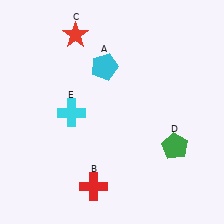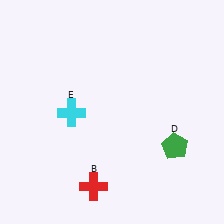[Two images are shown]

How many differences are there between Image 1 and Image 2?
There are 2 differences between the two images.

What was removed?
The cyan pentagon (A), the red star (C) were removed in Image 2.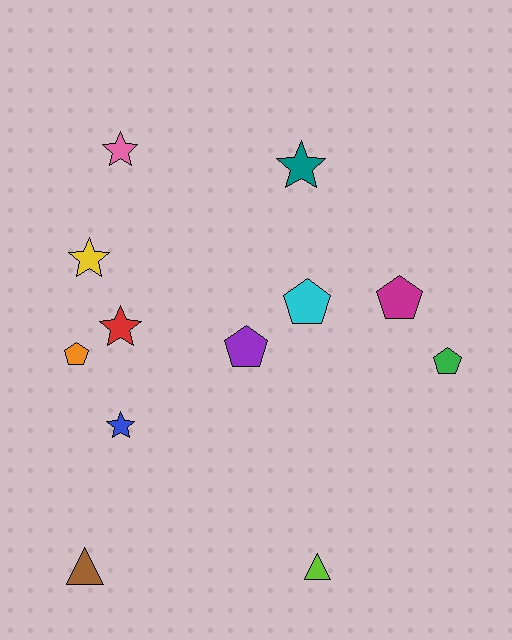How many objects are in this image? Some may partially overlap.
There are 12 objects.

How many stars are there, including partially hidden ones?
There are 5 stars.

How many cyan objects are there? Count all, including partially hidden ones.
There is 1 cyan object.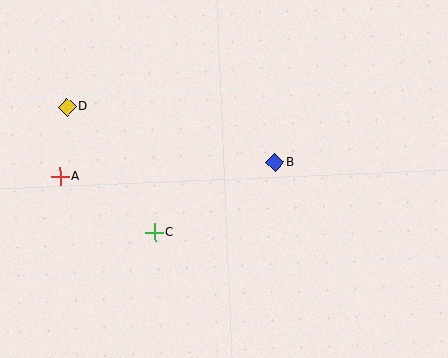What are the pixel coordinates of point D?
Point D is at (67, 107).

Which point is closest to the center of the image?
Point B at (275, 163) is closest to the center.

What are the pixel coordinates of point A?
Point A is at (60, 177).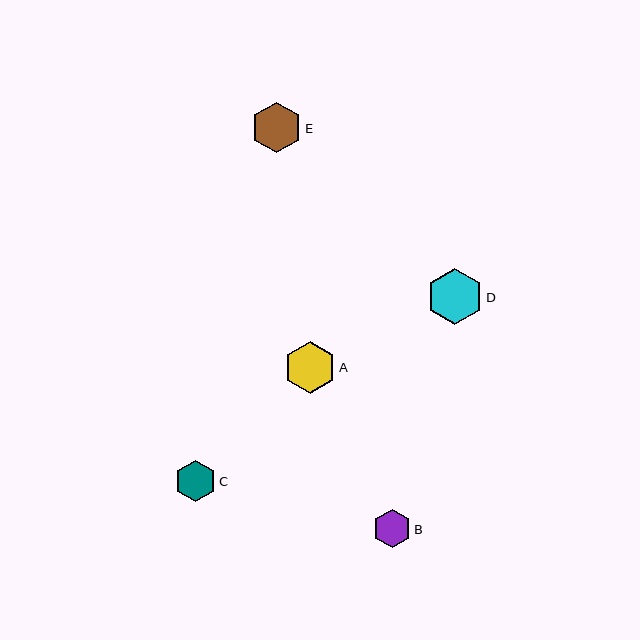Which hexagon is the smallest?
Hexagon B is the smallest with a size of approximately 39 pixels.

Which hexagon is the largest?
Hexagon D is the largest with a size of approximately 56 pixels.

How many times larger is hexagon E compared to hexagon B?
Hexagon E is approximately 1.3 times the size of hexagon B.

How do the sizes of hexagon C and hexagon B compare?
Hexagon C and hexagon B are approximately the same size.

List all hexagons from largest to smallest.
From largest to smallest: D, A, E, C, B.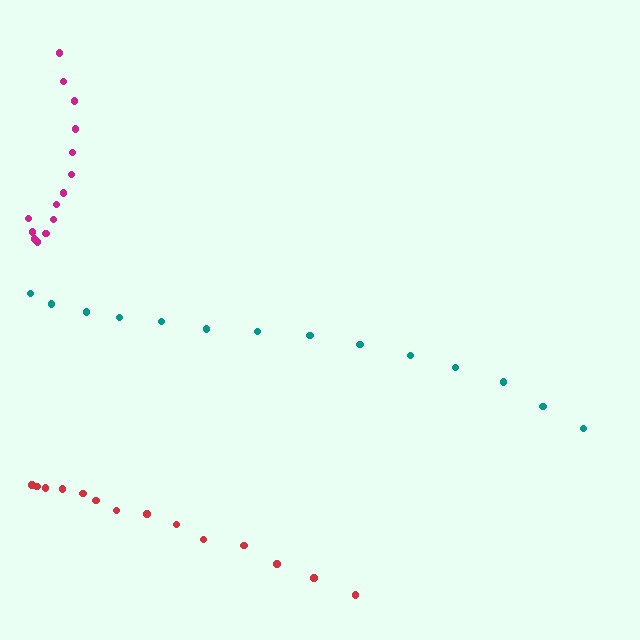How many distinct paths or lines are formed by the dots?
There are 3 distinct paths.